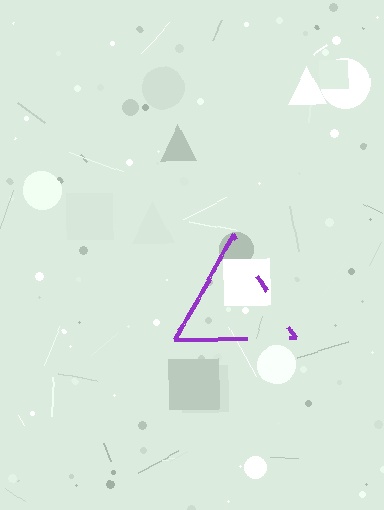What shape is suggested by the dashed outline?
The dashed outline suggests a triangle.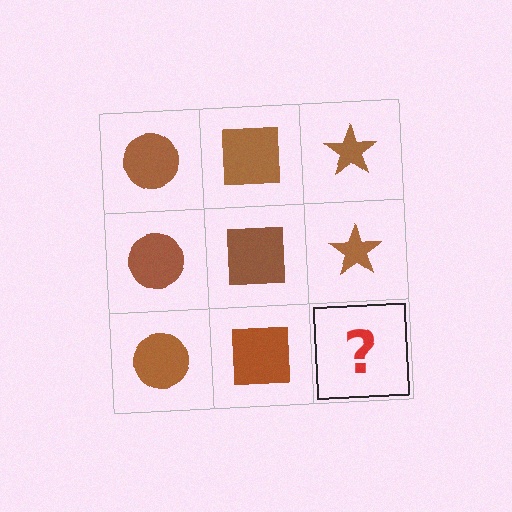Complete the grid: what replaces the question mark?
The question mark should be replaced with a brown star.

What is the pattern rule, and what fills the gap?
The rule is that each column has a consistent shape. The gap should be filled with a brown star.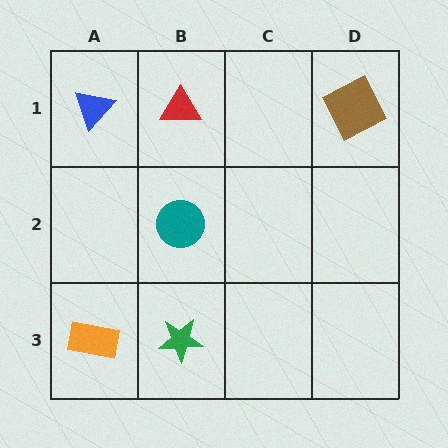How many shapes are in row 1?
3 shapes.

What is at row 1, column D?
A brown square.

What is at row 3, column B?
A green star.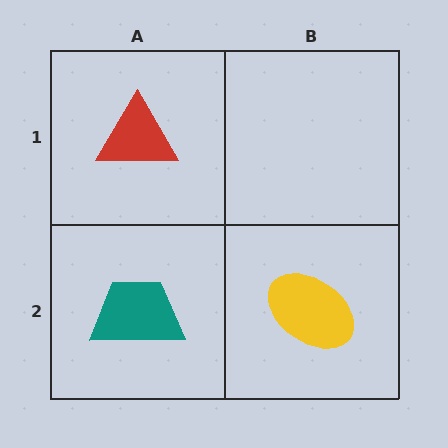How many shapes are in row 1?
1 shape.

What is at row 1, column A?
A red triangle.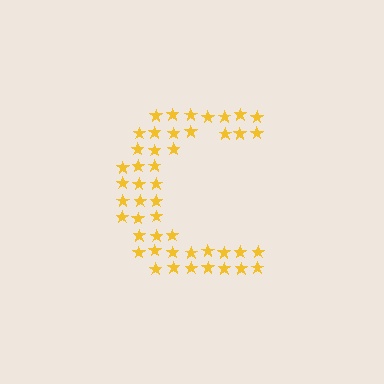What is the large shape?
The large shape is the letter C.